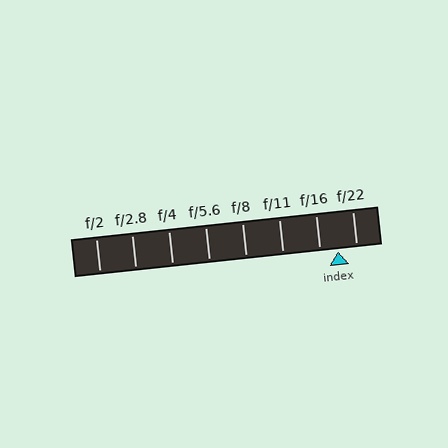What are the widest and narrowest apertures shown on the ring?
The widest aperture shown is f/2 and the narrowest is f/22.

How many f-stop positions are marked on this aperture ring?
There are 8 f-stop positions marked.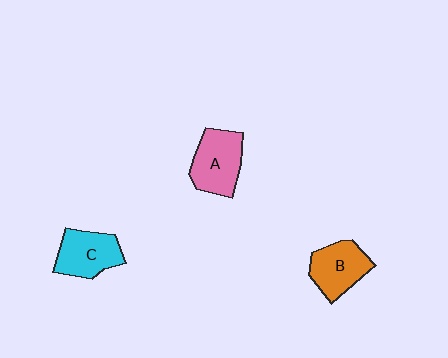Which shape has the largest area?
Shape A (pink).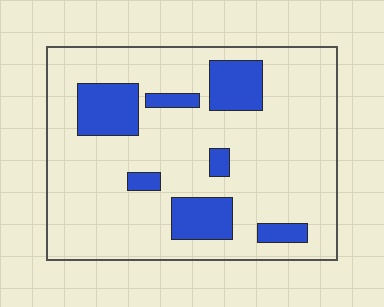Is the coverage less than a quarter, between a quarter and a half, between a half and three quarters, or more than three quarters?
Less than a quarter.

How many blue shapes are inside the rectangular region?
7.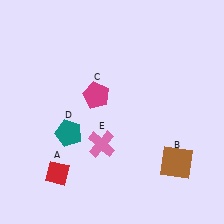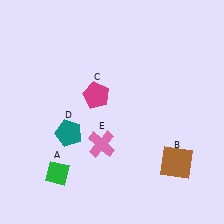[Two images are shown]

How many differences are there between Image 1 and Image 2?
There is 1 difference between the two images.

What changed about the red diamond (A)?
In Image 1, A is red. In Image 2, it changed to green.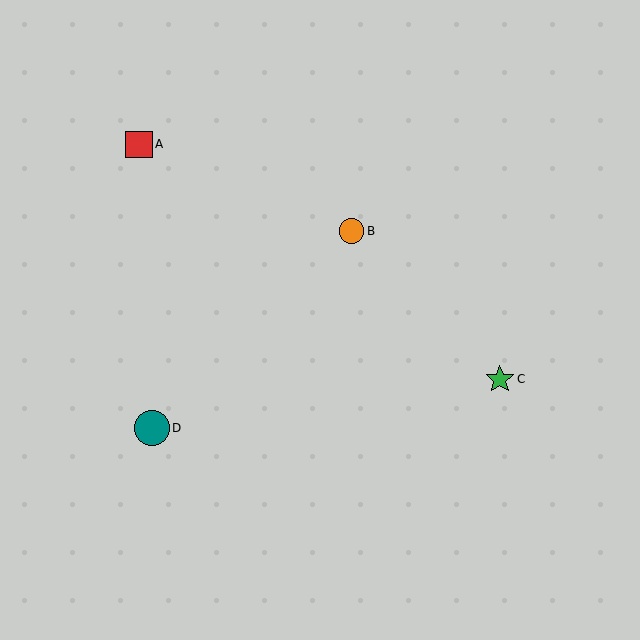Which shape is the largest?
The teal circle (labeled D) is the largest.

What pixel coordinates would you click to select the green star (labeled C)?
Click at (500, 379) to select the green star C.